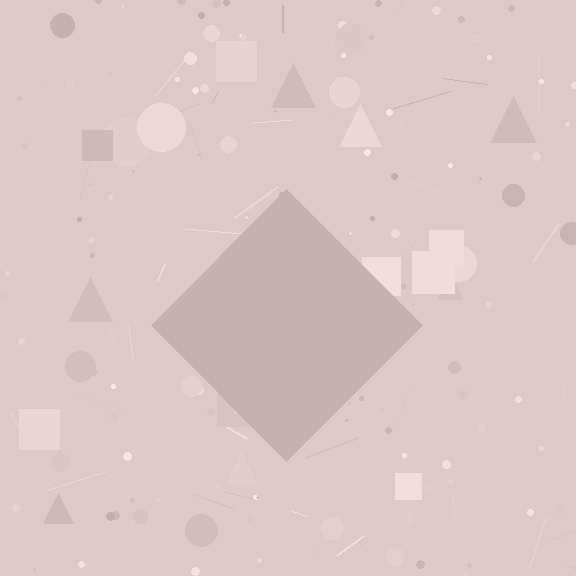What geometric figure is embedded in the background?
A diamond is embedded in the background.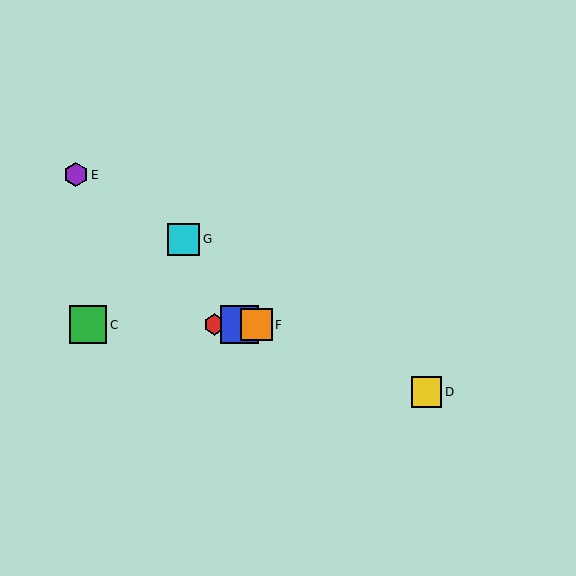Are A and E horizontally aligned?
No, A is at y≈325 and E is at y≈175.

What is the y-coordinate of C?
Object C is at y≈325.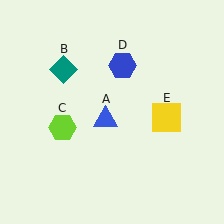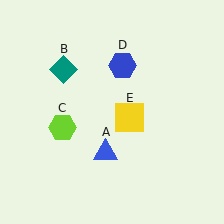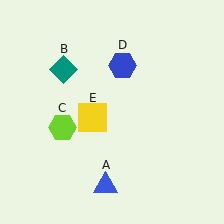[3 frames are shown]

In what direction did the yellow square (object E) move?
The yellow square (object E) moved left.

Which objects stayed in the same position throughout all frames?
Teal diamond (object B) and lime hexagon (object C) and blue hexagon (object D) remained stationary.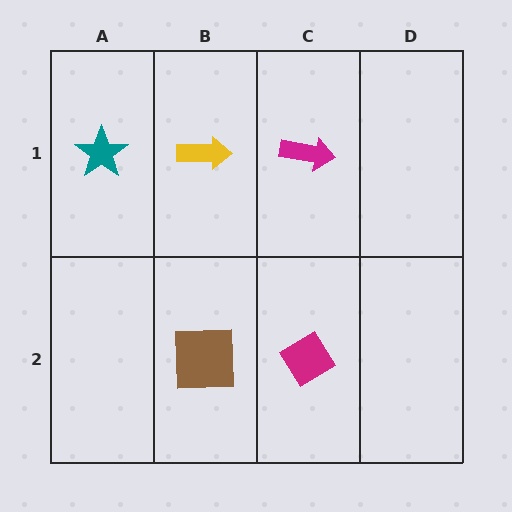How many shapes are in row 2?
2 shapes.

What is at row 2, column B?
A brown square.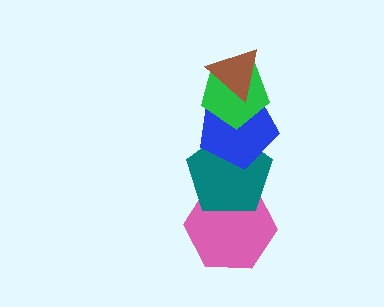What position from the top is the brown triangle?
The brown triangle is 1st from the top.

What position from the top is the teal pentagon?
The teal pentagon is 4th from the top.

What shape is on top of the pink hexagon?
The teal pentagon is on top of the pink hexagon.